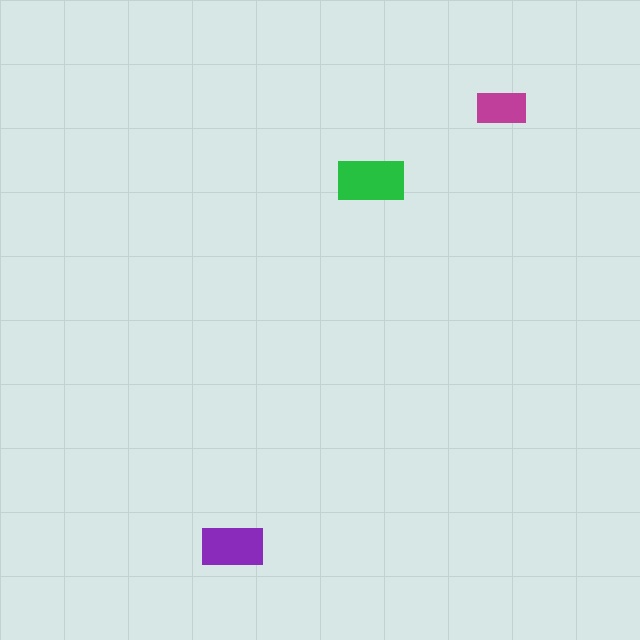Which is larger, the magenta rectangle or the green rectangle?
The green one.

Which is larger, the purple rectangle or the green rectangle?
The green one.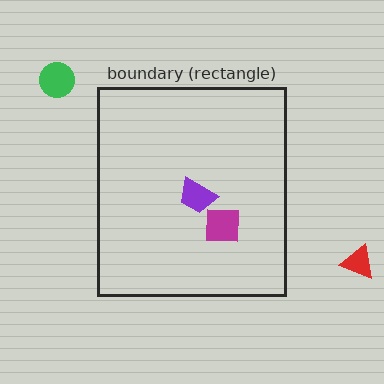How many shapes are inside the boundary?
2 inside, 2 outside.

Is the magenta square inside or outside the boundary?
Inside.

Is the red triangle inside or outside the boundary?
Outside.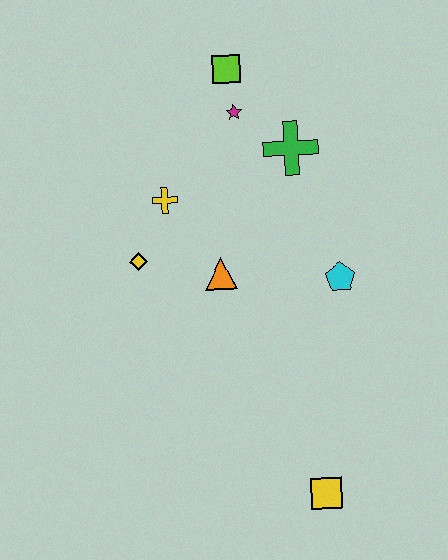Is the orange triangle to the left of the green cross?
Yes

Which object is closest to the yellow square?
The cyan pentagon is closest to the yellow square.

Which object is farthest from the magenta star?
The yellow square is farthest from the magenta star.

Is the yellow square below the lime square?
Yes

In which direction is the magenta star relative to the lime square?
The magenta star is below the lime square.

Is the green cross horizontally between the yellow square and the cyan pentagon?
No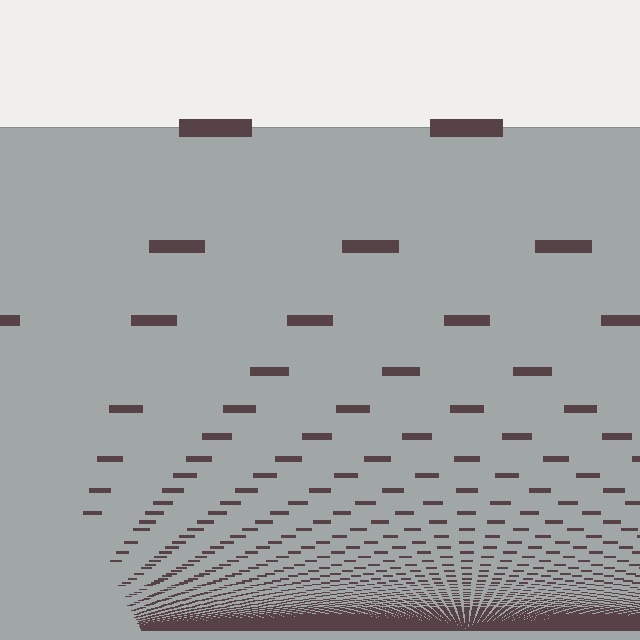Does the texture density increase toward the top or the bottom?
Density increases toward the bottom.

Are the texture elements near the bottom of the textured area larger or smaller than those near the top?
Smaller. The gradient is inverted — elements near the bottom are smaller and denser.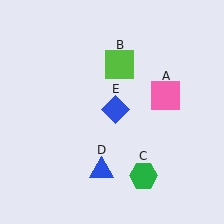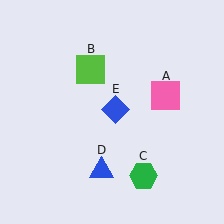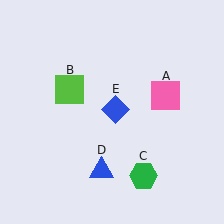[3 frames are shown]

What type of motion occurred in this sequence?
The lime square (object B) rotated counterclockwise around the center of the scene.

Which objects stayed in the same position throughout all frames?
Pink square (object A) and green hexagon (object C) and blue triangle (object D) and blue diamond (object E) remained stationary.